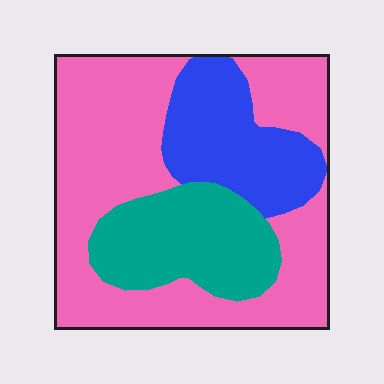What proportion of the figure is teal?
Teal takes up about one fifth (1/5) of the figure.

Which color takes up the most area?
Pink, at roughly 55%.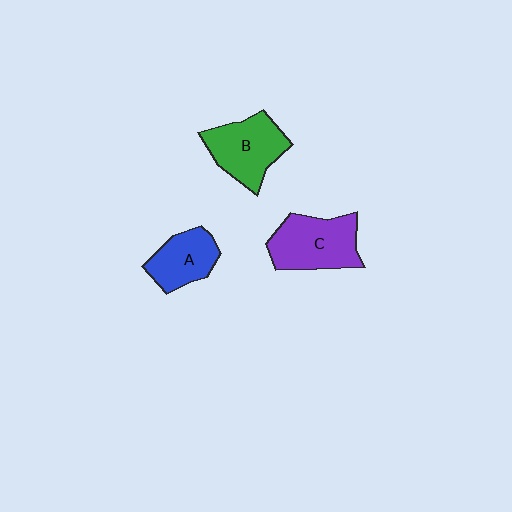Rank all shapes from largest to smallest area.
From largest to smallest: C (purple), B (green), A (blue).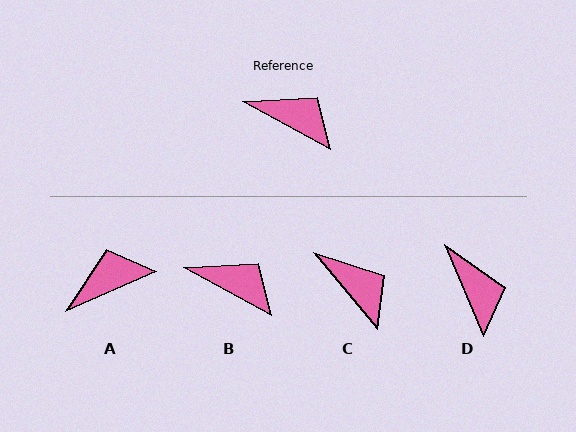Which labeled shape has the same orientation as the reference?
B.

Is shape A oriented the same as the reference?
No, it is off by about 53 degrees.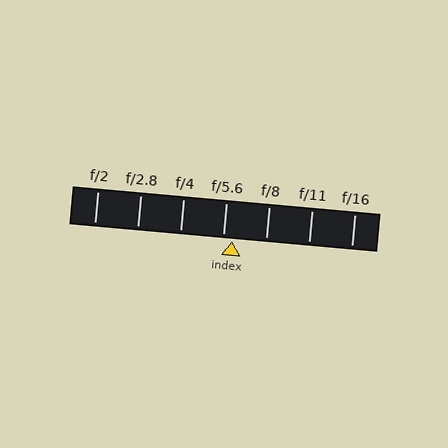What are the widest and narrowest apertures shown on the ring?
The widest aperture shown is f/2 and the narrowest is f/16.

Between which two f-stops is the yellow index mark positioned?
The index mark is between f/5.6 and f/8.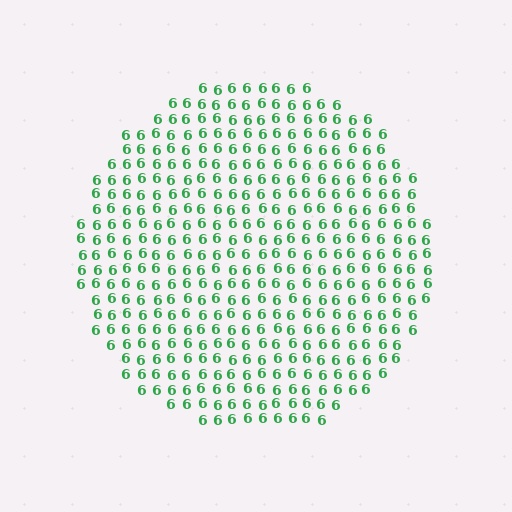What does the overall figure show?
The overall figure shows a circle.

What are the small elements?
The small elements are digit 6's.